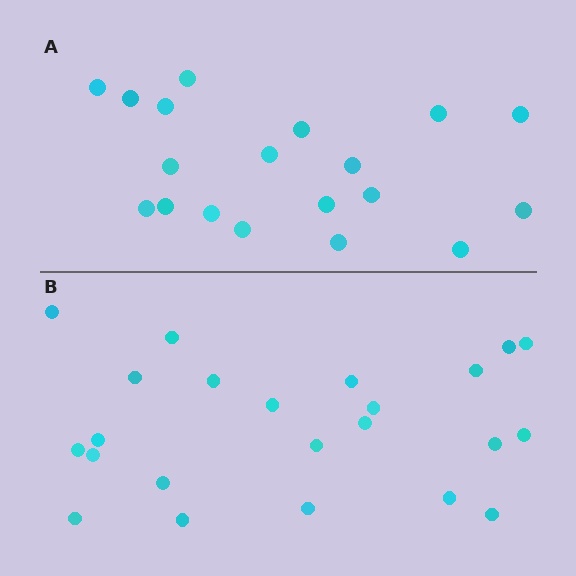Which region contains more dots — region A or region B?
Region B (the bottom region) has more dots.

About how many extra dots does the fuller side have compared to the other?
Region B has about 4 more dots than region A.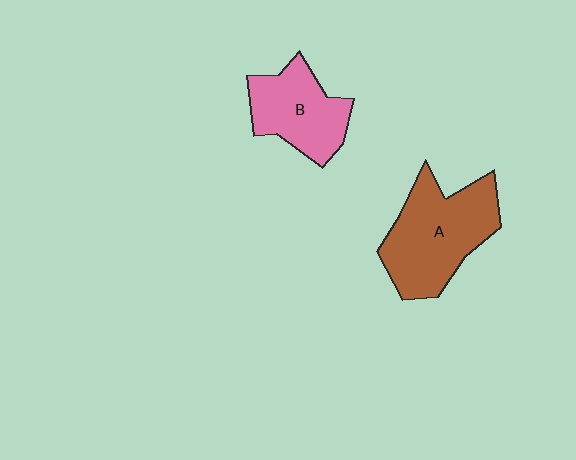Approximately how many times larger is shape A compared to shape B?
Approximately 1.4 times.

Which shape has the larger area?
Shape A (brown).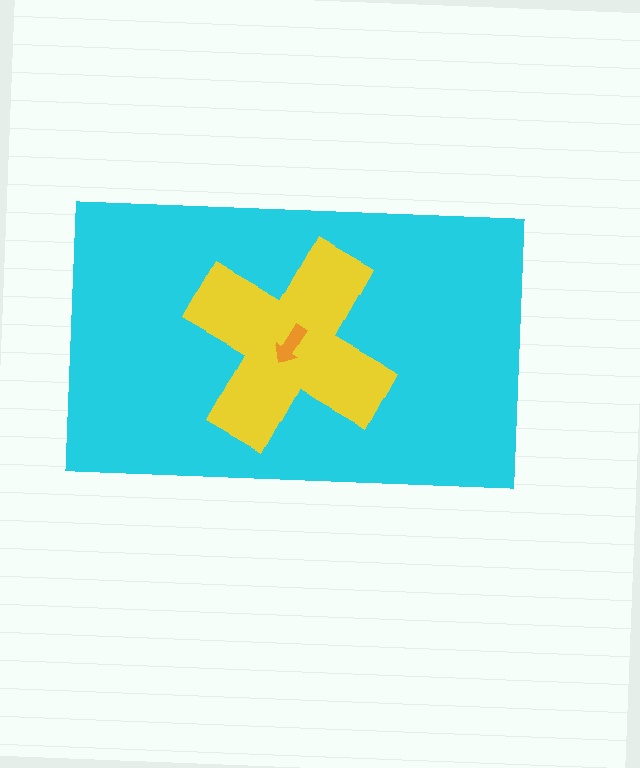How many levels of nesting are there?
3.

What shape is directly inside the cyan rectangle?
The yellow cross.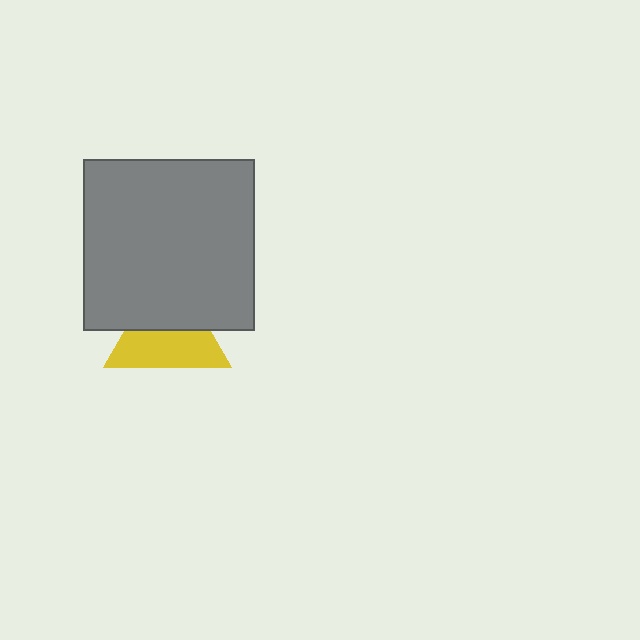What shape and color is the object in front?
The object in front is a gray square.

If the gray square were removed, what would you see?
You would see the complete yellow triangle.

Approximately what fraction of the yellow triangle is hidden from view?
Roughly 46% of the yellow triangle is hidden behind the gray square.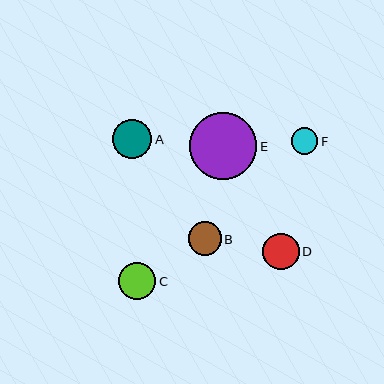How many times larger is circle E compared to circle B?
Circle E is approximately 2.0 times the size of circle B.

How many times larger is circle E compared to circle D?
Circle E is approximately 1.8 times the size of circle D.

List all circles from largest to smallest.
From largest to smallest: E, A, C, D, B, F.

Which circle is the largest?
Circle E is the largest with a size of approximately 67 pixels.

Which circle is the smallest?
Circle F is the smallest with a size of approximately 26 pixels.